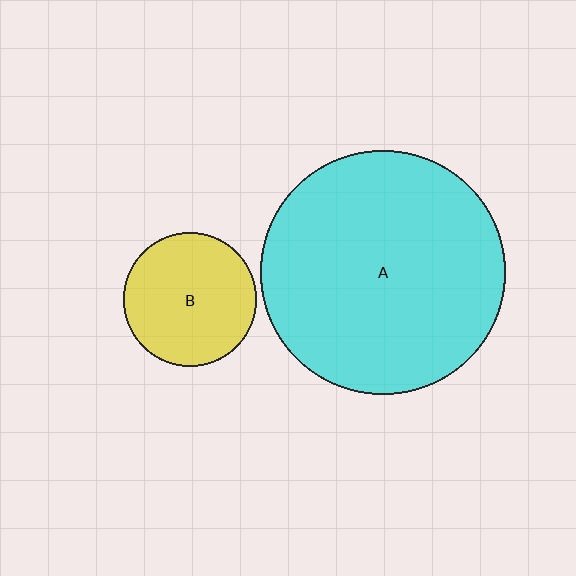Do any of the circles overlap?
No, none of the circles overlap.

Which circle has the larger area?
Circle A (cyan).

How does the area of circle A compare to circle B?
Approximately 3.3 times.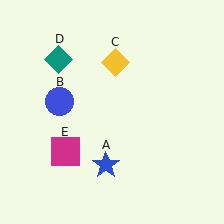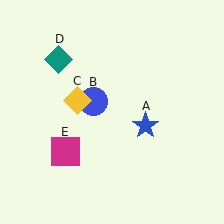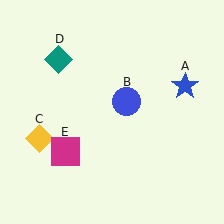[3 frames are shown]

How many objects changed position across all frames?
3 objects changed position: blue star (object A), blue circle (object B), yellow diamond (object C).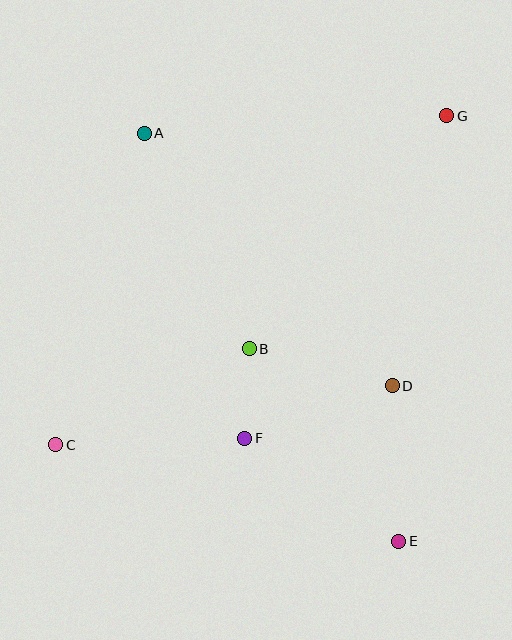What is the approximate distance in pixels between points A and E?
The distance between A and E is approximately 481 pixels.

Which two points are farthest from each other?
Points C and G are farthest from each other.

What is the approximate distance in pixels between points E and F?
The distance between E and F is approximately 185 pixels.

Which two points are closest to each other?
Points B and F are closest to each other.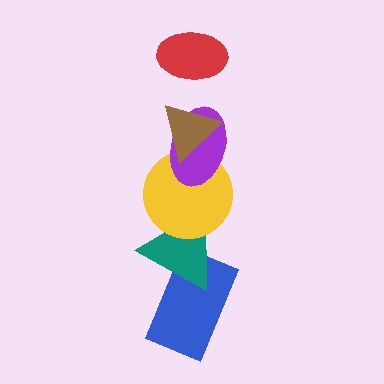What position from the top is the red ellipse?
The red ellipse is 1st from the top.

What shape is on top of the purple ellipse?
The brown triangle is on top of the purple ellipse.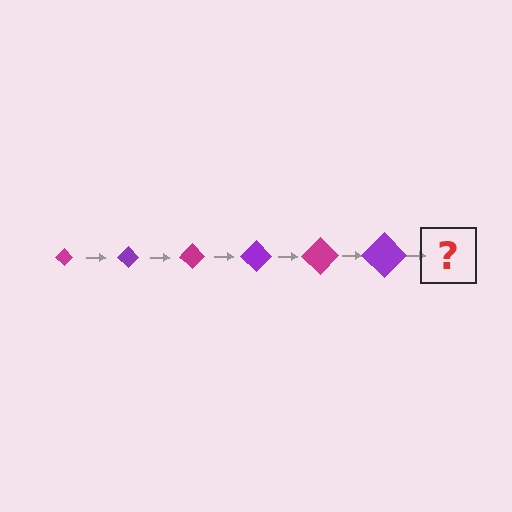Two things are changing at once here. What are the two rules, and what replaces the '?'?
The two rules are that the diamond grows larger each step and the color cycles through magenta and purple. The '?' should be a magenta diamond, larger than the previous one.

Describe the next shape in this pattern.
It should be a magenta diamond, larger than the previous one.